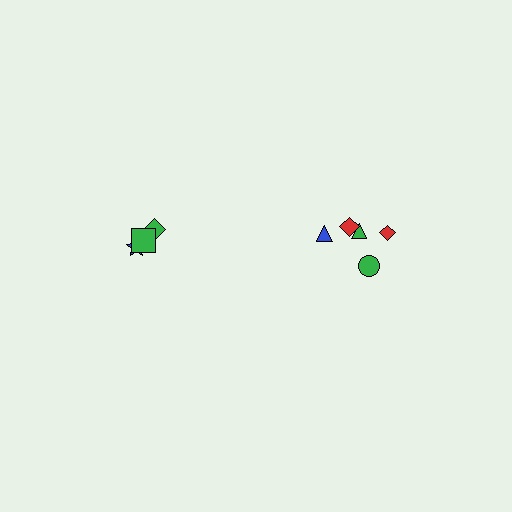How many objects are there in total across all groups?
There are 8 objects.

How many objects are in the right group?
There are 5 objects.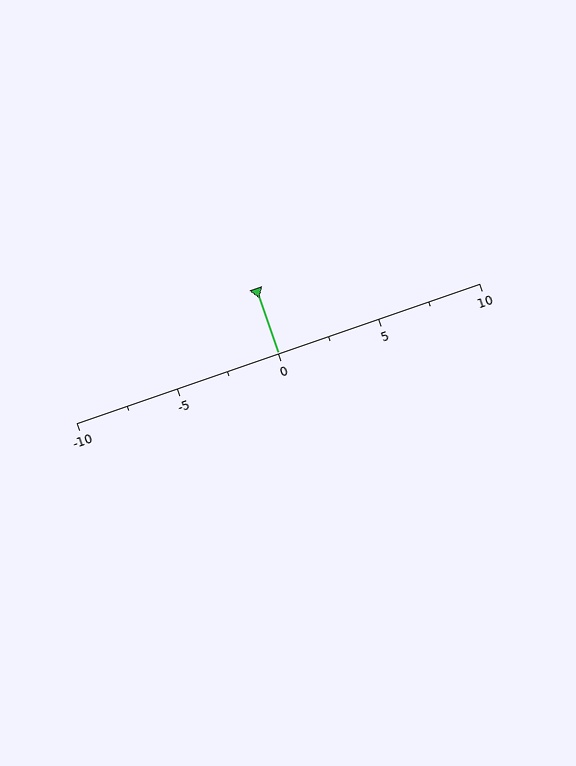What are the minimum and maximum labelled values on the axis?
The axis runs from -10 to 10.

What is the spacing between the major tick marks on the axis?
The major ticks are spaced 5 apart.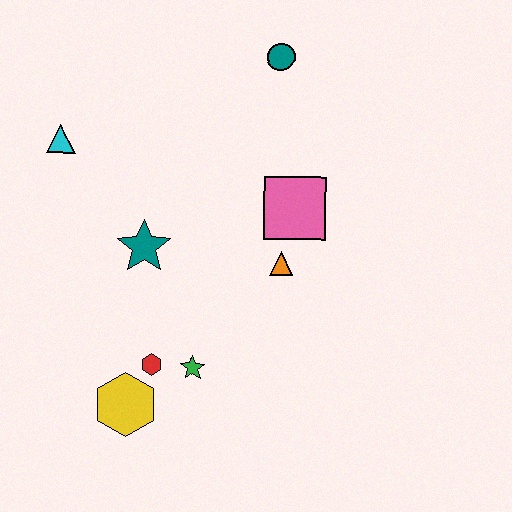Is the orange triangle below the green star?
No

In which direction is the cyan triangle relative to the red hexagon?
The cyan triangle is above the red hexagon.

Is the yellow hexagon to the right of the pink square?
No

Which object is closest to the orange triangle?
The pink square is closest to the orange triangle.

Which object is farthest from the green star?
The teal circle is farthest from the green star.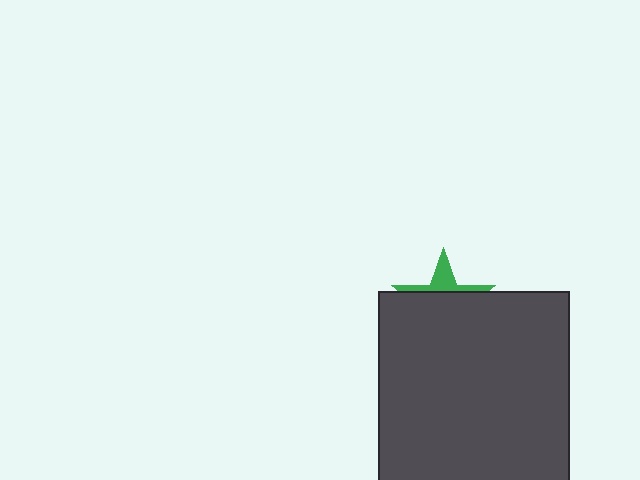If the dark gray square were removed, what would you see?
You would see the complete green star.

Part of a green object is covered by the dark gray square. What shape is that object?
It is a star.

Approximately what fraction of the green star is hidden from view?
Roughly 69% of the green star is hidden behind the dark gray square.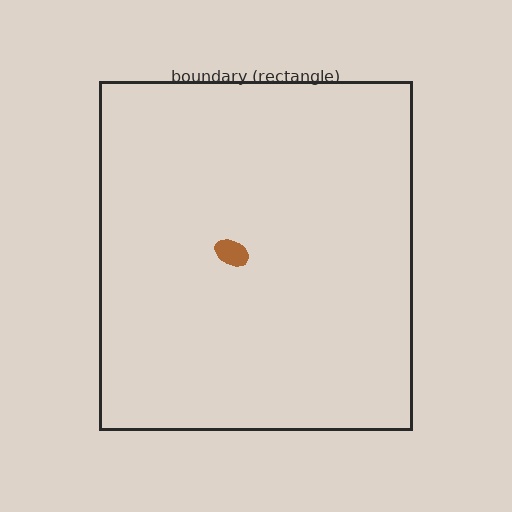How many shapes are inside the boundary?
1 inside, 0 outside.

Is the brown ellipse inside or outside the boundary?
Inside.